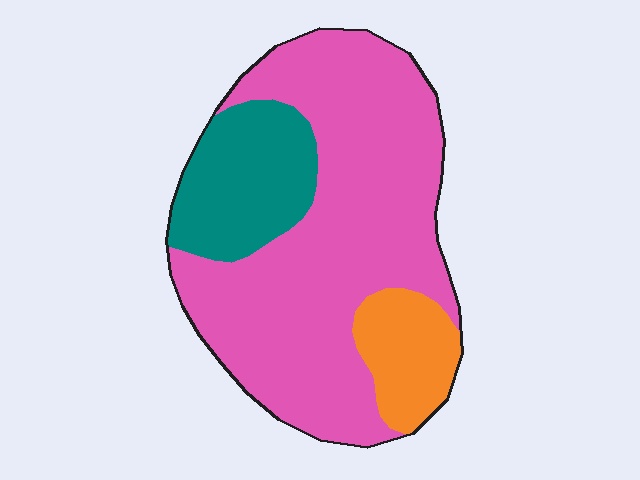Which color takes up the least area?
Orange, at roughly 10%.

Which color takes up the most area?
Pink, at roughly 70%.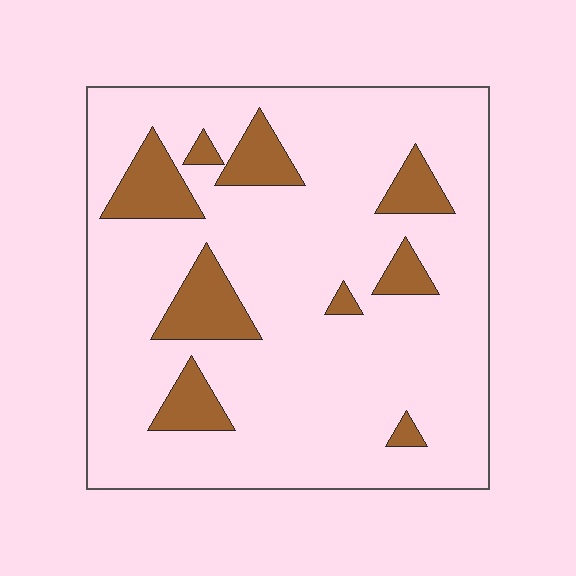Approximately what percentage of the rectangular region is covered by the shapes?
Approximately 15%.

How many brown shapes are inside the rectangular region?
9.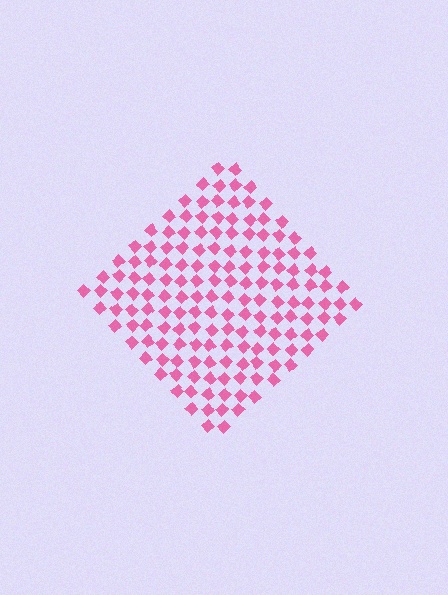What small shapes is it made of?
It is made of small diamonds.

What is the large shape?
The large shape is a diamond.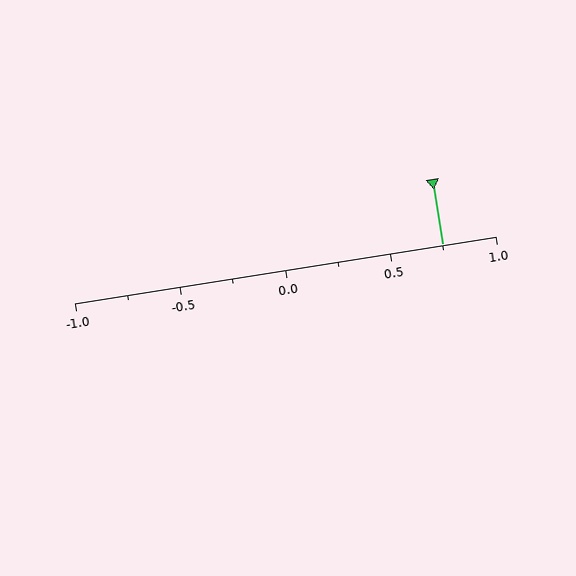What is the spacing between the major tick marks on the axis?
The major ticks are spaced 0.5 apart.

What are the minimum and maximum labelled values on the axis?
The axis runs from -1.0 to 1.0.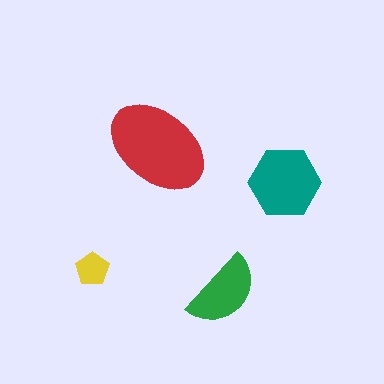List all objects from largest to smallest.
The red ellipse, the teal hexagon, the green semicircle, the yellow pentagon.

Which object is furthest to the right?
The teal hexagon is rightmost.